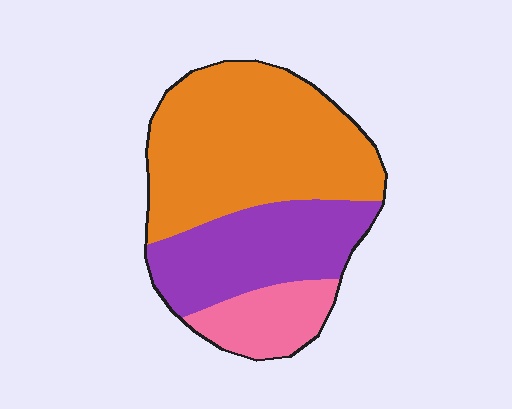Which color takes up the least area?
Pink, at roughly 15%.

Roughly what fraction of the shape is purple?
Purple takes up about one third (1/3) of the shape.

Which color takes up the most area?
Orange, at roughly 55%.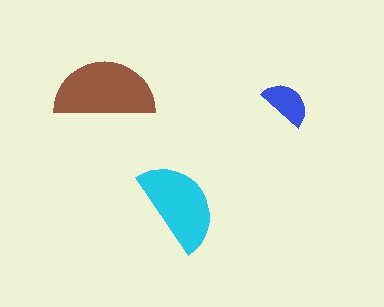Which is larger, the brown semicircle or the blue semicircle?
The brown one.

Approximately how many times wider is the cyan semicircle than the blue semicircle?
About 2 times wider.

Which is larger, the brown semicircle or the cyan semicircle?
The brown one.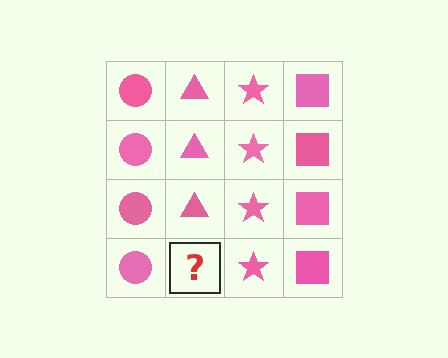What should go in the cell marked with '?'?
The missing cell should contain a pink triangle.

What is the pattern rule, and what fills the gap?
The rule is that each column has a consistent shape. The gap should be filled with a pink triangle.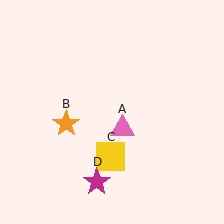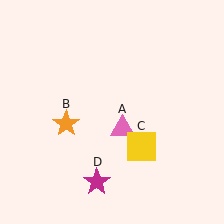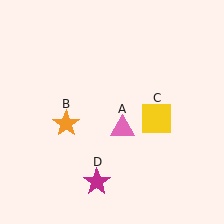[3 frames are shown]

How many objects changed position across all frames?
1 object changed position: yellow square (object C).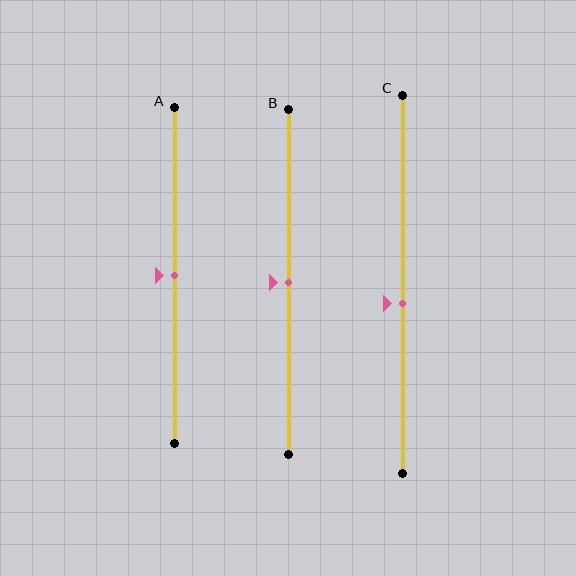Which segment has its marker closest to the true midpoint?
Segment A has its marker closest to the true midpoint.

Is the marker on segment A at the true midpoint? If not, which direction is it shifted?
Yes, the marker on segment A is at the true midpoint.